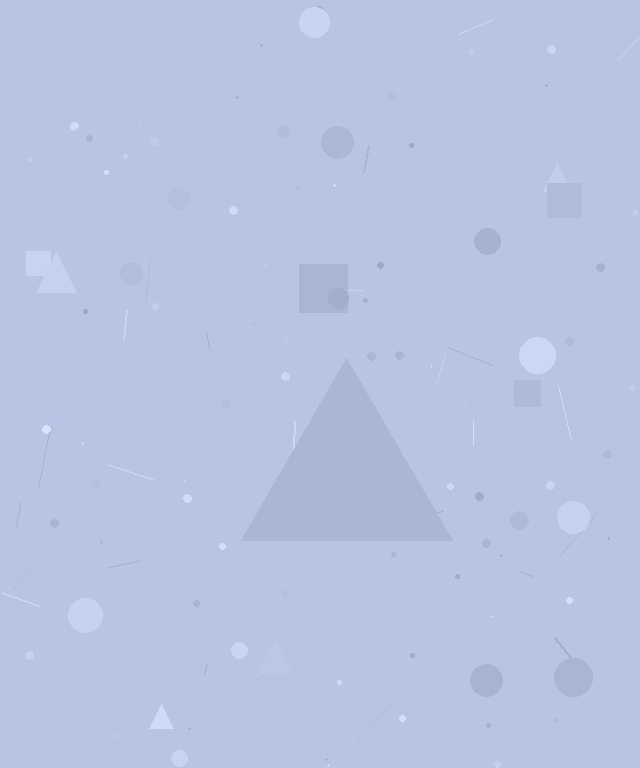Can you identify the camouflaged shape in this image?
The camouflaged shape is a triangle.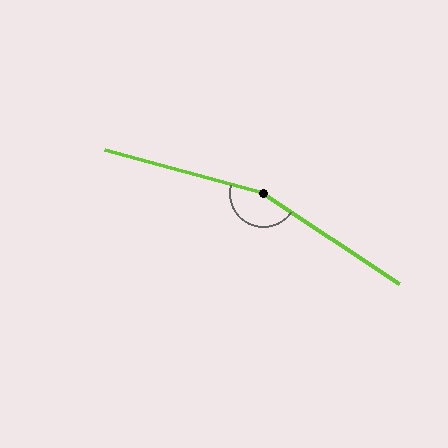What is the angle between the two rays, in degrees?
Approximately 162 degrees.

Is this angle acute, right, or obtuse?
It is obtuse.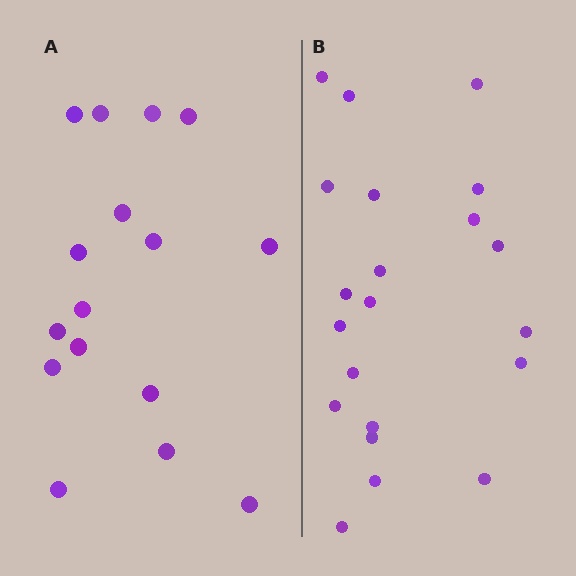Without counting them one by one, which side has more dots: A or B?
Region B (the right region) has more dots.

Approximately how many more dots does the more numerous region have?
Region B has about 5 more dots than region A.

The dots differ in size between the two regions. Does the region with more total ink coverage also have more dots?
No. Region A has more total ink coverage because its dots are larger, but region B actually contains more individual dots. Total area can be misleading — the number of items is what matters here.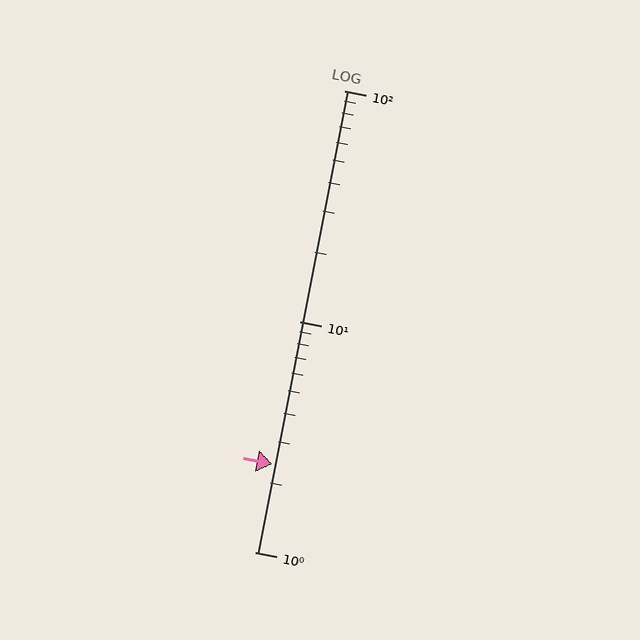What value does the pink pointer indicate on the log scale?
The pointer indicates approximately 2.4.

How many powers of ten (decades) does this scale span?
The scale spans 2 decades, from 1 to 100.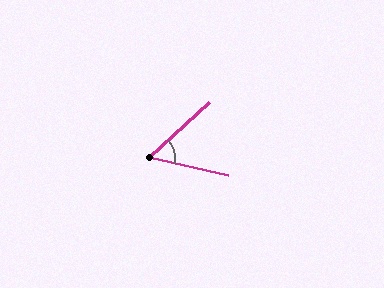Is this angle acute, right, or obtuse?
It is acute.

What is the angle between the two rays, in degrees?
Approximately 55 degrees.